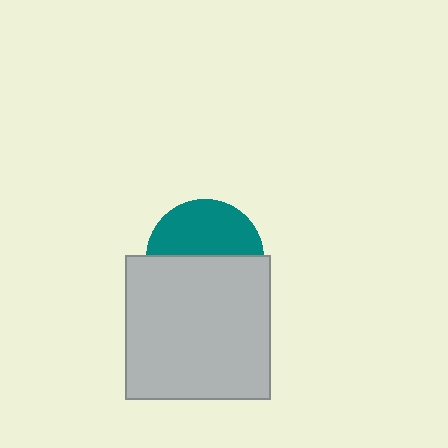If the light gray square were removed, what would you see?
You would see the complete teal circle.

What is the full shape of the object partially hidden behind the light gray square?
The partially hidden object is a teal circle.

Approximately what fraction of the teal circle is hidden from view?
Roughly 53% of the teal circle is hidden behind the light gray square.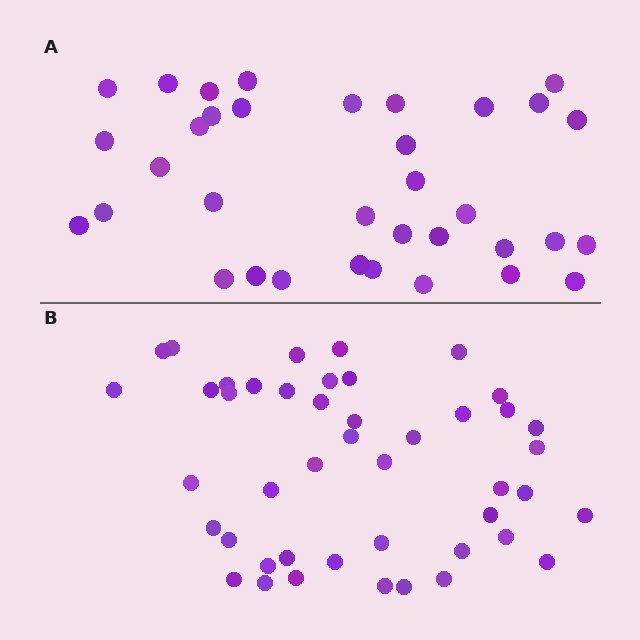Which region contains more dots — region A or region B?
Region B (the bottom region) has more dots.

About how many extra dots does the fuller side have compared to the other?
Region B has roughly 10 or so more dots than region A.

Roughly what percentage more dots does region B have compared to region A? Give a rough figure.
About 30% more.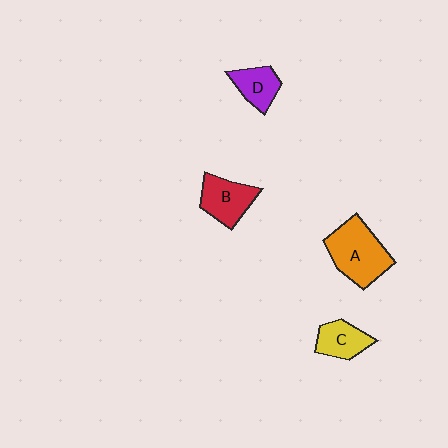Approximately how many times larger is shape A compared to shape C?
Approximately 1.8 times.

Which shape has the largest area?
Shape A (orange).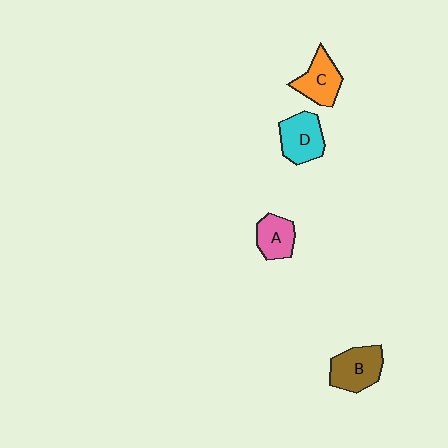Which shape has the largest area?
Shape B (brown).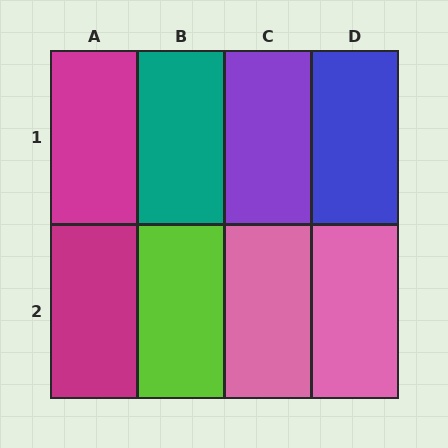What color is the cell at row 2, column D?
Pink.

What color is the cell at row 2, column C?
Pink.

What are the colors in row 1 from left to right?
Magenta, teal, purple, blue.